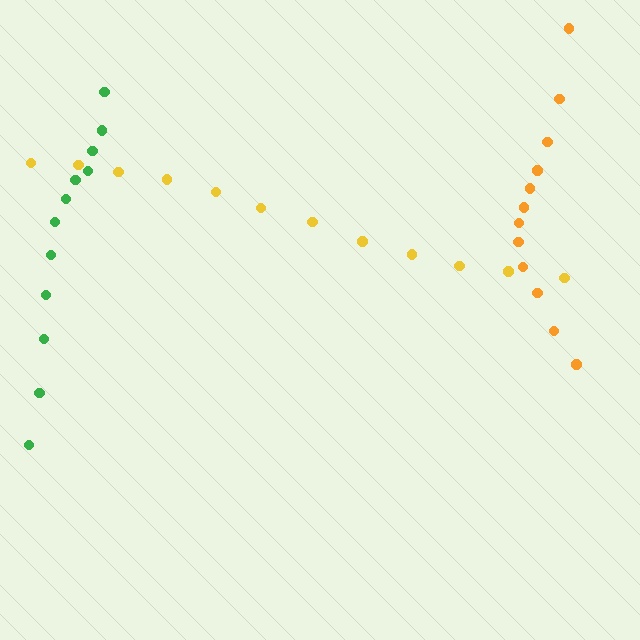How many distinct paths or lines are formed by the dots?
There are 3 distinct paths.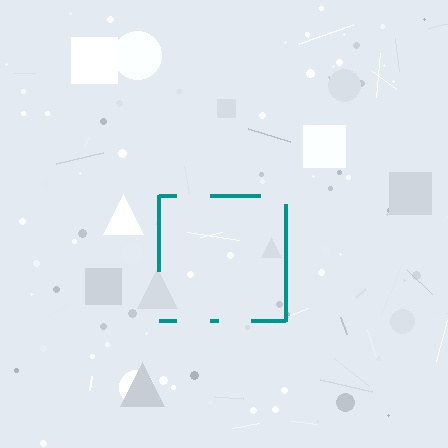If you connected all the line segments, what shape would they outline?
They would outline a square.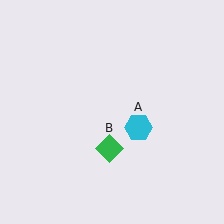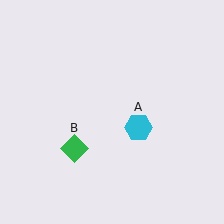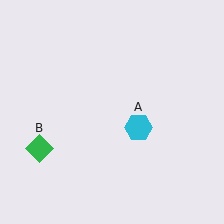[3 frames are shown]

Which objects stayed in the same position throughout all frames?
Cyan hexagon (object A) remained stationary.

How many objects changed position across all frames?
1 object changed position: green diamond (object B).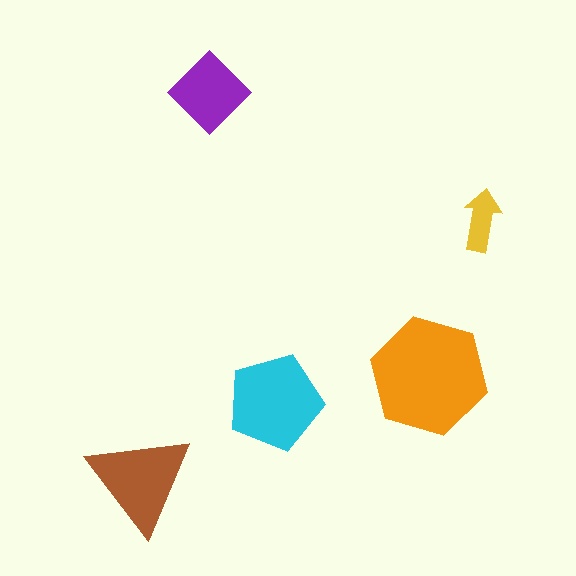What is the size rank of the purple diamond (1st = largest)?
4th.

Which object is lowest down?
The brown triangle is bottommost.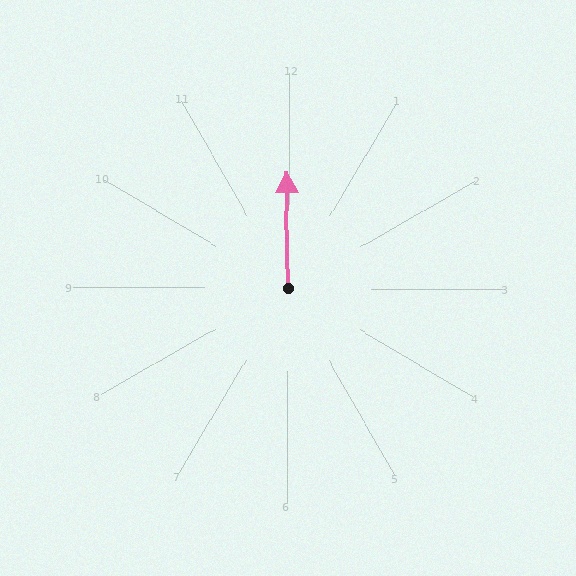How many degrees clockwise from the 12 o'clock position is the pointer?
Approximately 359 degrees.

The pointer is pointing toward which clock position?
Roughly 12 o'clock.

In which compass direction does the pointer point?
North.